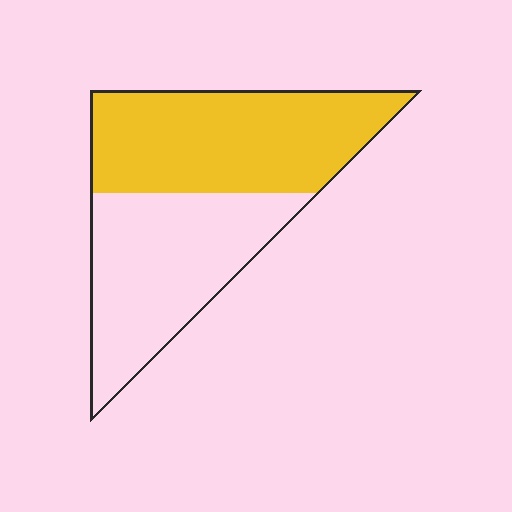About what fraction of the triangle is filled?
About one half (1/2).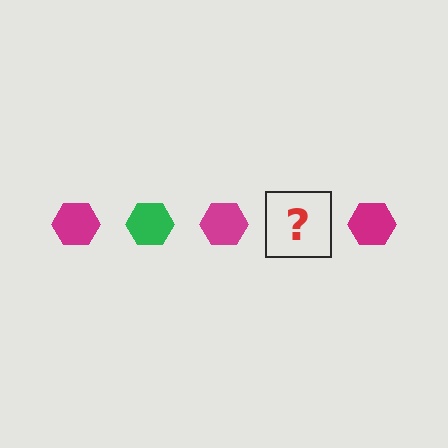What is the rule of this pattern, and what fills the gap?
The rule is that the pattern cycles through magenta, green hexagons. The gap should be filled with a green hexagon.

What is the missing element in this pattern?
The missing element is a green hexagon.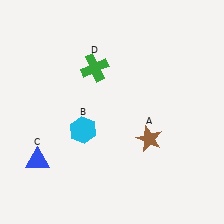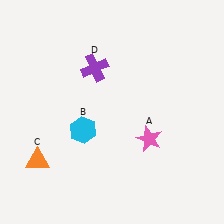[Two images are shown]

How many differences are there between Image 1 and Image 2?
There are 3 differences between the two images.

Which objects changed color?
A changed from brown to pink. C changed from blue to orange. D changed from green to purple.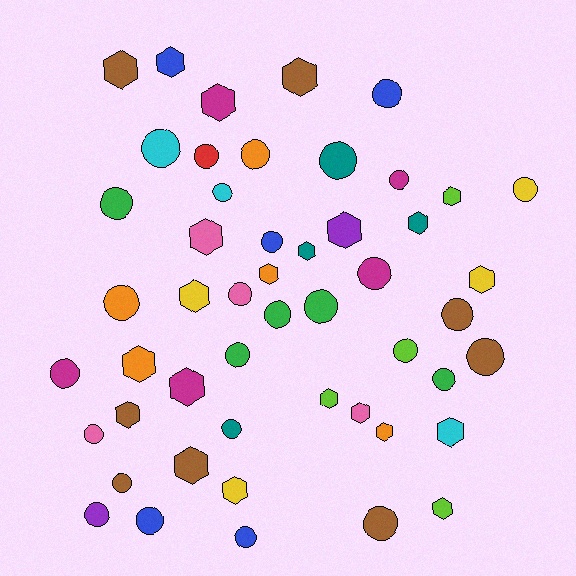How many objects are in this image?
There are 50 objects.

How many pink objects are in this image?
There are 4 pink objects.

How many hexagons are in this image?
There are 22 hexagons.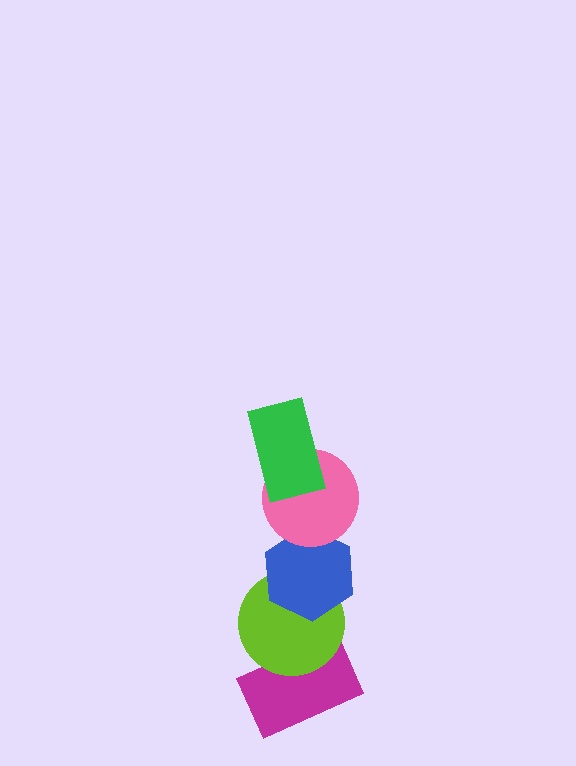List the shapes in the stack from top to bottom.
From top to bottom: the green rectangle, the pink circle, the blue hexagon, the lime circle, the magenta rectangle.